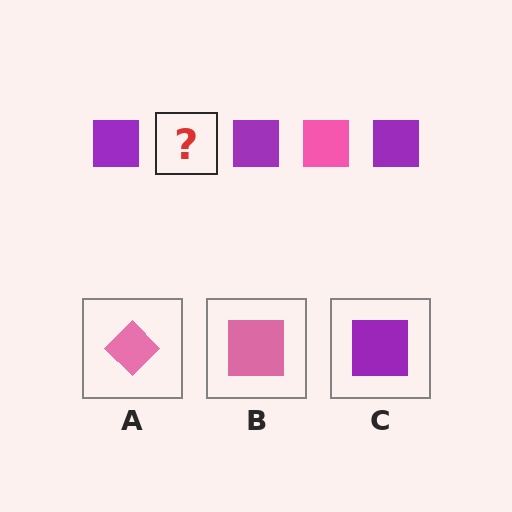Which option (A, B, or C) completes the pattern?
B.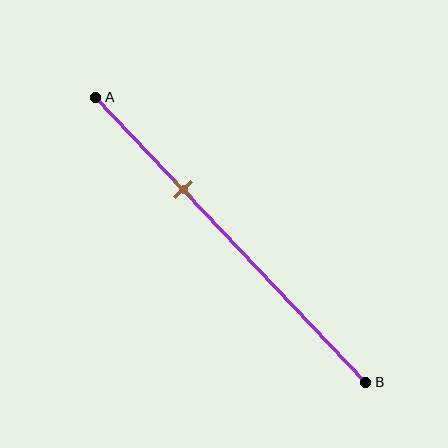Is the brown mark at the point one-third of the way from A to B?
Yes, the mark is approximately at the one-third point.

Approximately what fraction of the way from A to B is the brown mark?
The brown mark is approximately 30% of the way from A to B.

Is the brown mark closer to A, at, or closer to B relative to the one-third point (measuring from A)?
The brown mark is approximately at the one-third point of segment AB.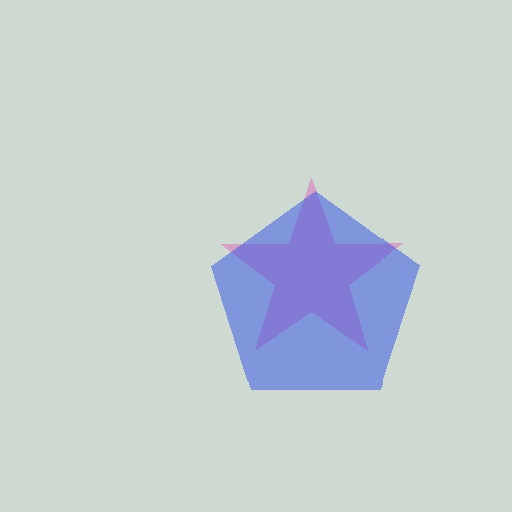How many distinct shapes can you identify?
There are 2 distinct shapes: a pink star, a blue pentagon.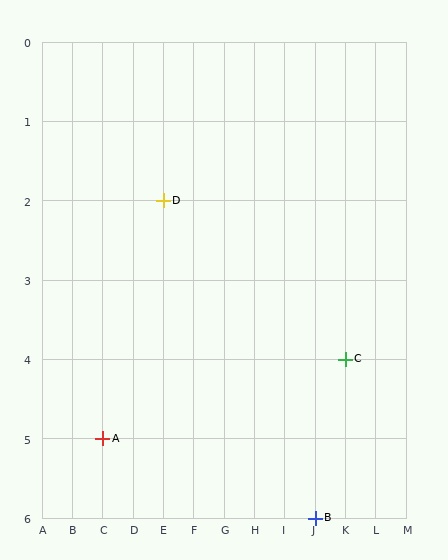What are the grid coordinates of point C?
Point C is at grid coordinates (K, 4).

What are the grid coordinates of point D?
Point D is at grid coordinates (E, 2).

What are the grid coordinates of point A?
Point A is at grid coordinates (C, 5).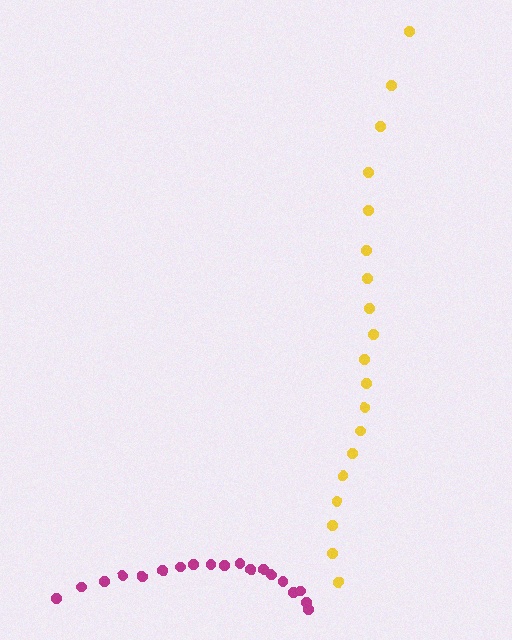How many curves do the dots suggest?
There are 2 distinct paths.